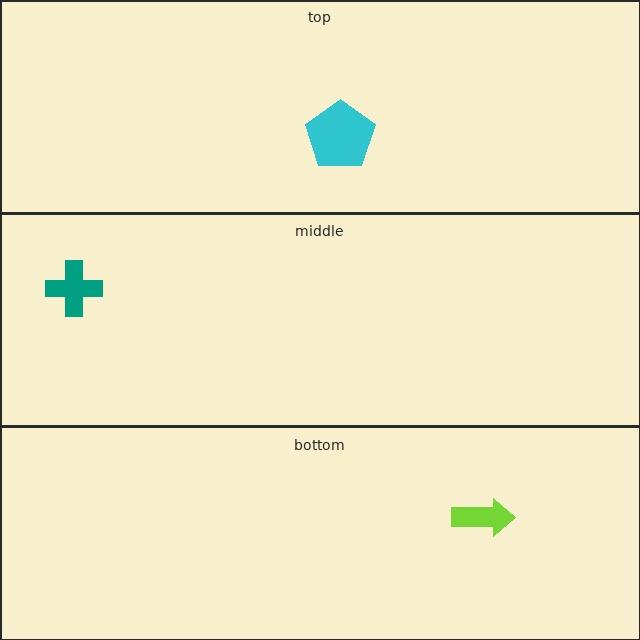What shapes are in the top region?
The cyan pentagon.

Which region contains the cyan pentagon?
The top region.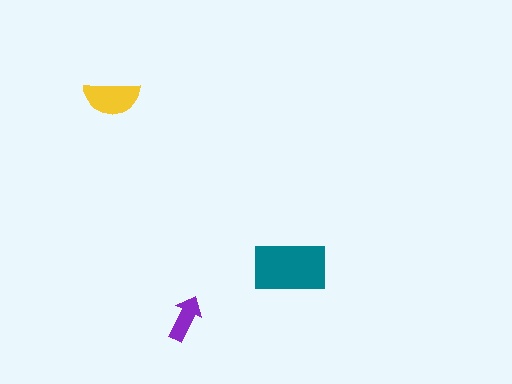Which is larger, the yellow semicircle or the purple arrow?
The yellow semicircle.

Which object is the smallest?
The purple arrow.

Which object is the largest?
The teal rectangle.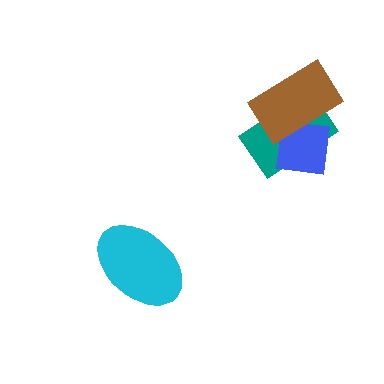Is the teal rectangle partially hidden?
Yes, it is partially covered by another shape.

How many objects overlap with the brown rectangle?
2 objects overlap with the brown rectangle.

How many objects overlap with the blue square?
2 objects overlap with the blue square.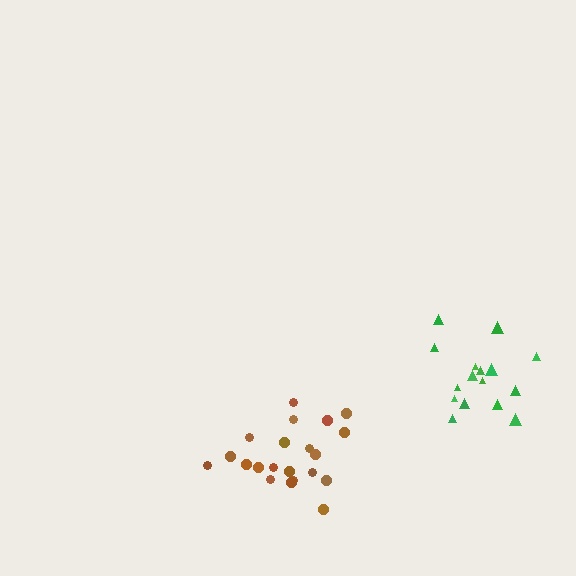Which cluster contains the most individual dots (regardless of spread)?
Brown (21).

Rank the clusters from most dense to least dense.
brown, green.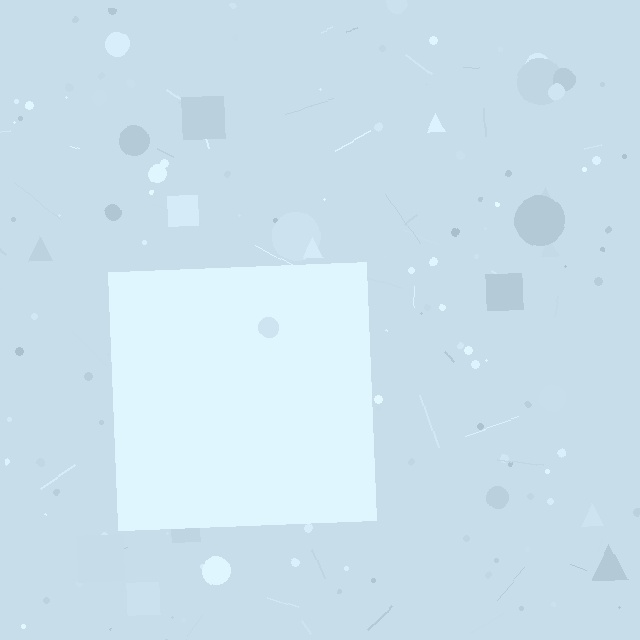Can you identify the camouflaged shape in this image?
The camouflaged shape is a square.